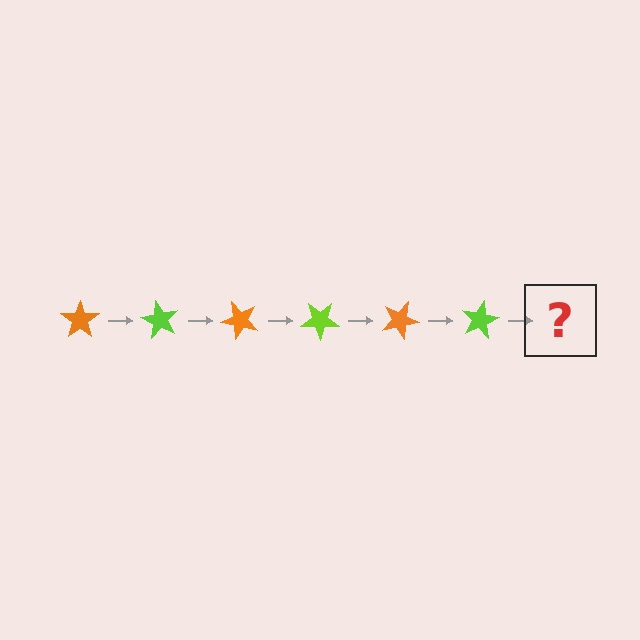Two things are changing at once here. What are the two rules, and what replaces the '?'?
The two rules are that it rotates 60 degrees each step and the color cycles through orange and lime. The '?' should be an orange star, rotated 360 degrees from the start.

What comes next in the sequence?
The next element should be an orange star, rotated 360 degrees from the start.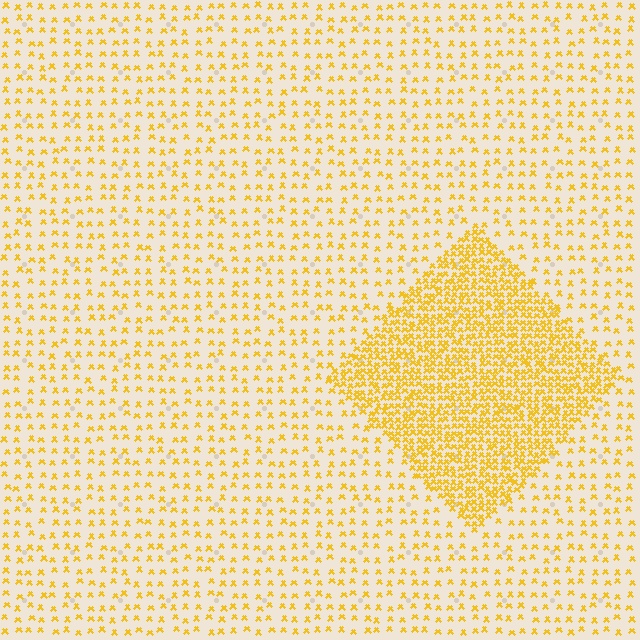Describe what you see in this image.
The image contains small yellow elements arranged at two different densities. A diamond-shaped region is visible where the elements are more densely packed than the surrounding area.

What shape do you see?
I see a diamond.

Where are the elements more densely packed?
The elements are more densely packed inside the diamond boundary.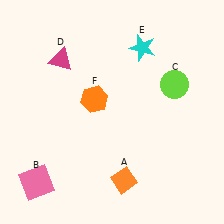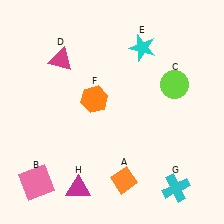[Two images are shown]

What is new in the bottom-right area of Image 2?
A cyan cross (G) was added in the bottom-right area of Image 2.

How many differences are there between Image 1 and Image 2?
There are 2 differences between the two images.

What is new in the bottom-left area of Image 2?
A magenta triangle (H) was added in the bottom-left area of Image 2.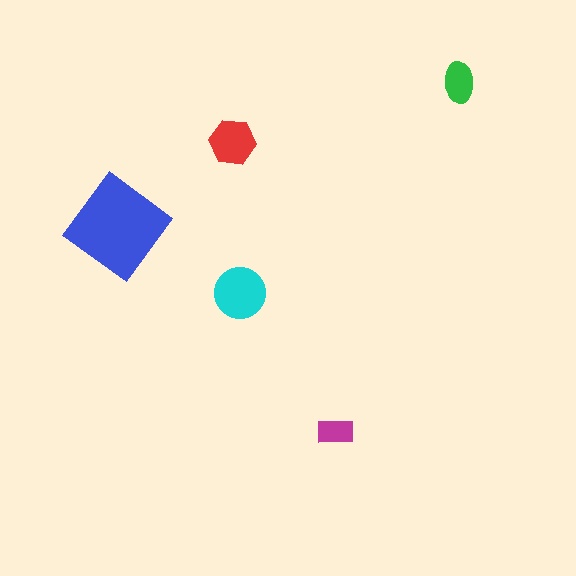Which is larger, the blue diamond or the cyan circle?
The blue diamond.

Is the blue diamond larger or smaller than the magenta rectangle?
Larger.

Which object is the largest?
The blue diamond.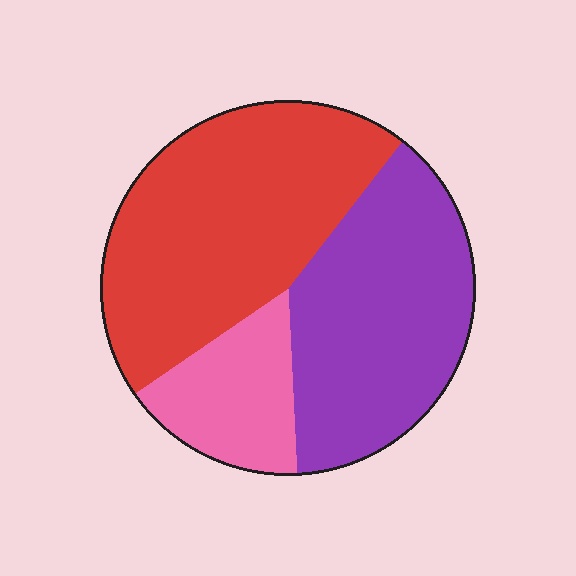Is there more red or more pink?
Red.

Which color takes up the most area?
Red, at roughly 45%.